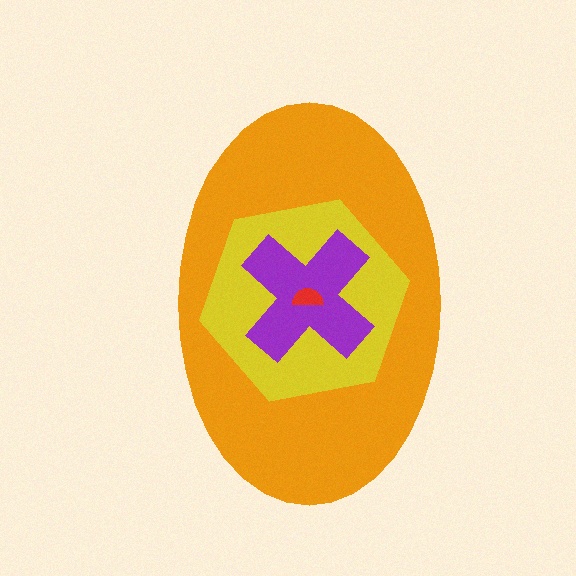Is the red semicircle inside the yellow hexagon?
Yes.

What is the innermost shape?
The red semicircle.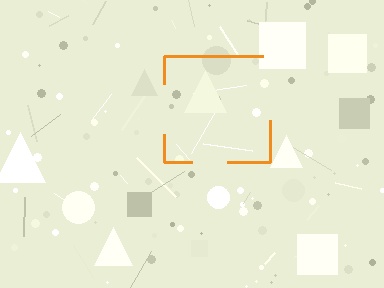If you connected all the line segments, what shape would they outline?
They would outline a square.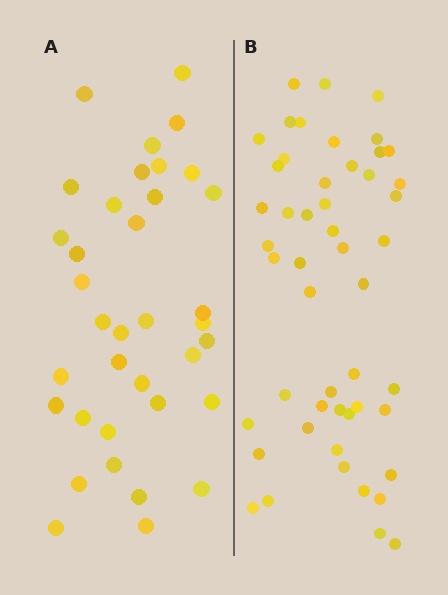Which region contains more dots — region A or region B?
Region B (the right region) has more dots.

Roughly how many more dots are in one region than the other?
Region B has approximately 15 more dots than region A.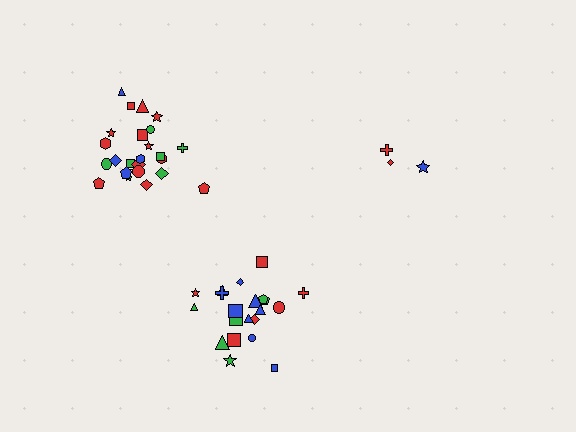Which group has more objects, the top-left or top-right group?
The top-left group.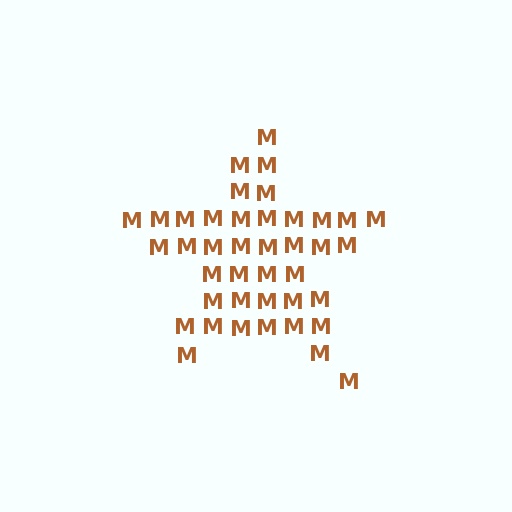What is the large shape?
The large shape is a star.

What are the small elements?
The small elements are letter M's.